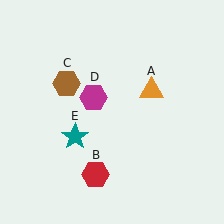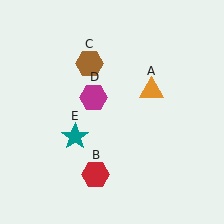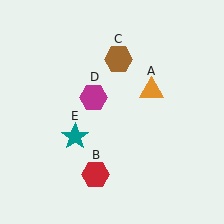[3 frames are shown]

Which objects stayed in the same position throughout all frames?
Orange triangle (object A) and red hexagon (object B) and magenta hexagon (object D) and teal star (object E) remained stationary.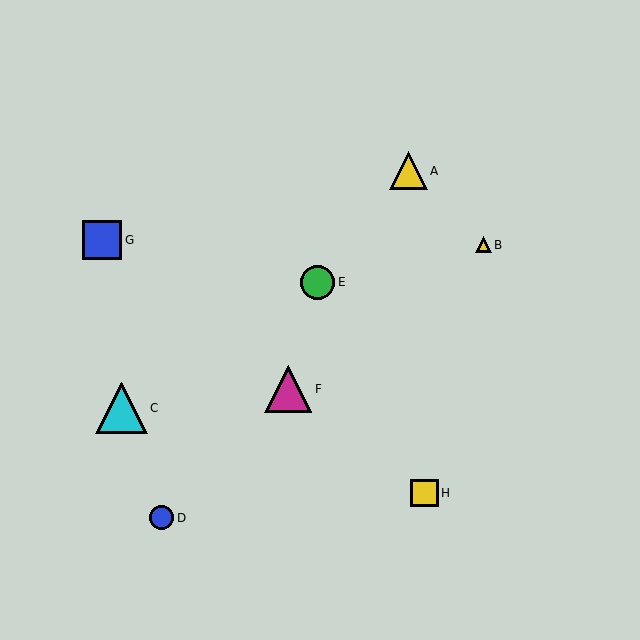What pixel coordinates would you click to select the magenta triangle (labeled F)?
Click at (288, 389) to select the magenta triangle F.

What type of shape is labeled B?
Shape B is a yellow triangle.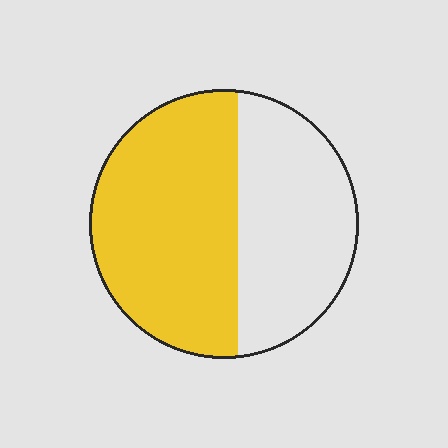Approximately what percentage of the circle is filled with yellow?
Approximately 55%.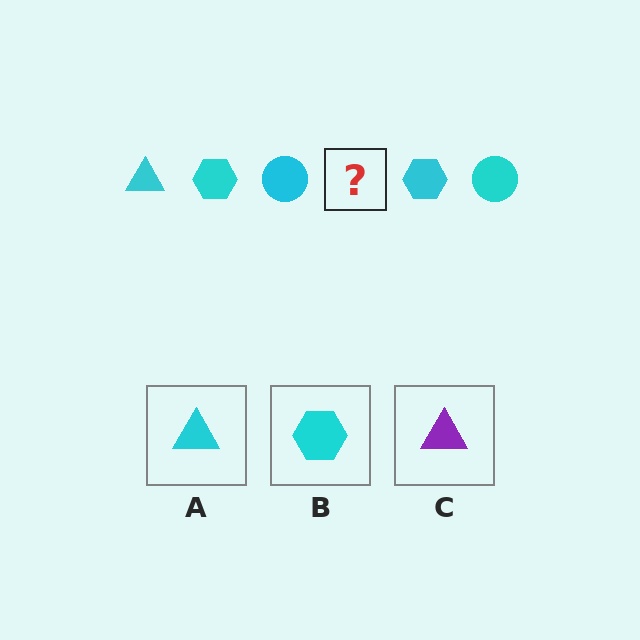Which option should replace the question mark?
Option A.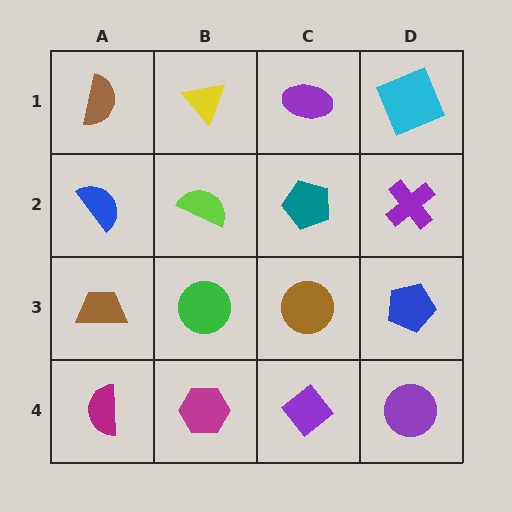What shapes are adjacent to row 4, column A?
A brown trapezoid (row 3, column A), a magenta hexagon (row 4, column B).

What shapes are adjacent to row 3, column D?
A purple cross (row 2, column D), a purple circle (row 4, column D), a brown circle (row 3, column C).